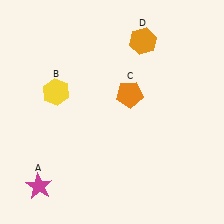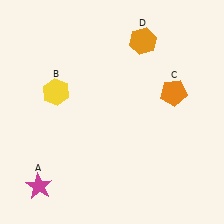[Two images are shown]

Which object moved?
The orange pentagon (C) moved right.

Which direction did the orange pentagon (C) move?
The orange pentagon (C) moved right.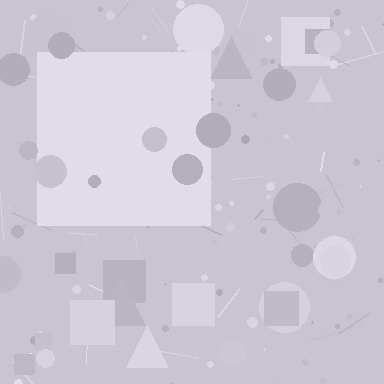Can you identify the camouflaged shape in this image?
The camouflaged shape is a square.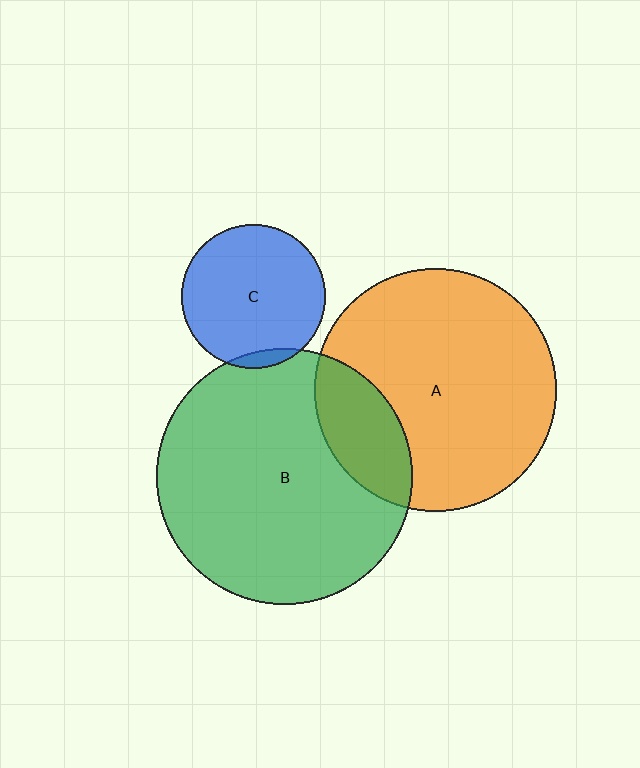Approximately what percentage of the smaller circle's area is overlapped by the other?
Approximately 20%.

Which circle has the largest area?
Circle B (green).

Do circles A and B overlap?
Yes.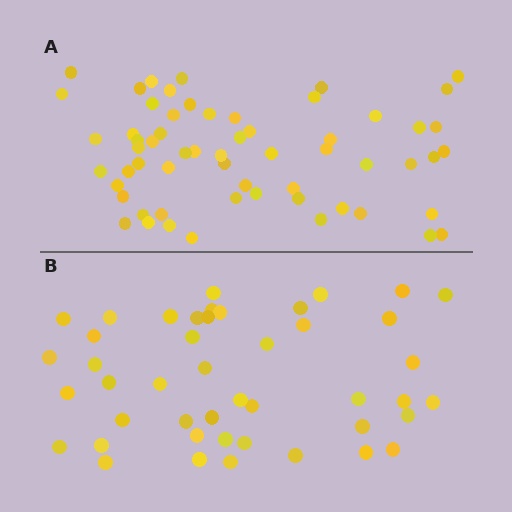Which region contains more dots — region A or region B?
Region A (the top region) has more dots.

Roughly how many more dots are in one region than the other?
Region A has approximately 15 more dots than region B.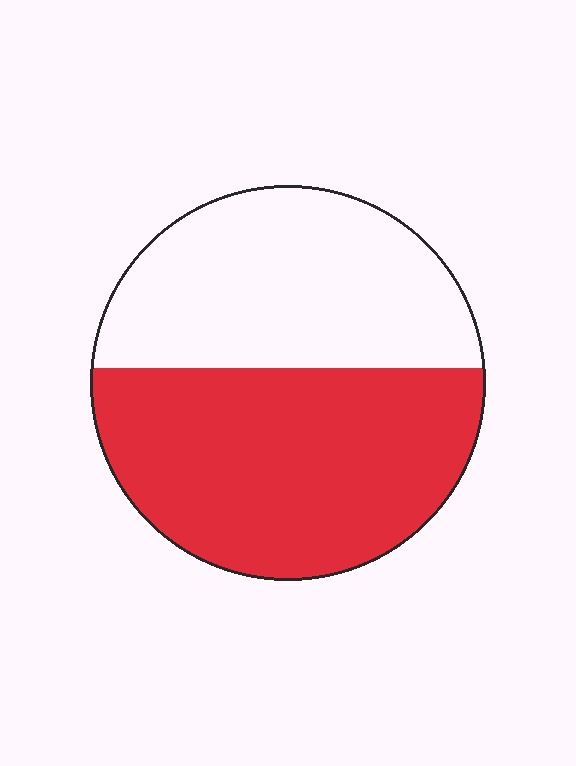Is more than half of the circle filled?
Yes.